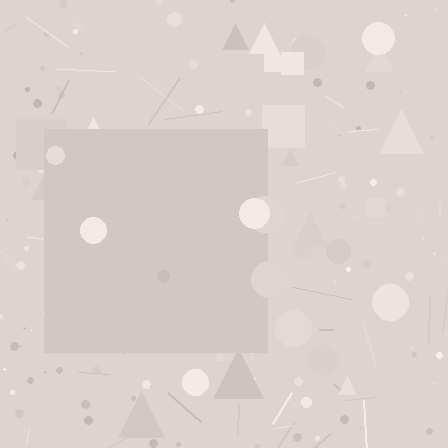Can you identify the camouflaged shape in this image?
The camouflaged shape is a square.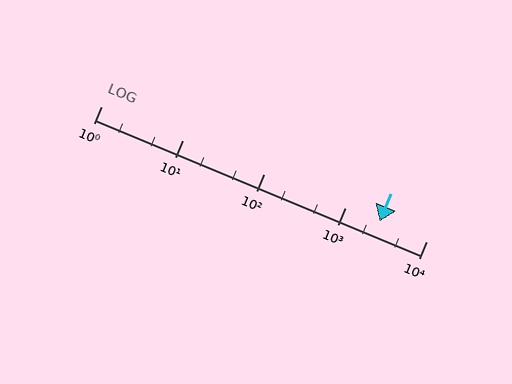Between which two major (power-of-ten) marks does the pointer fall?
The pointer is between 1000 and 10000.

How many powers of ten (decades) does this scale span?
The scale spans 4 decades, from 1 to 10000.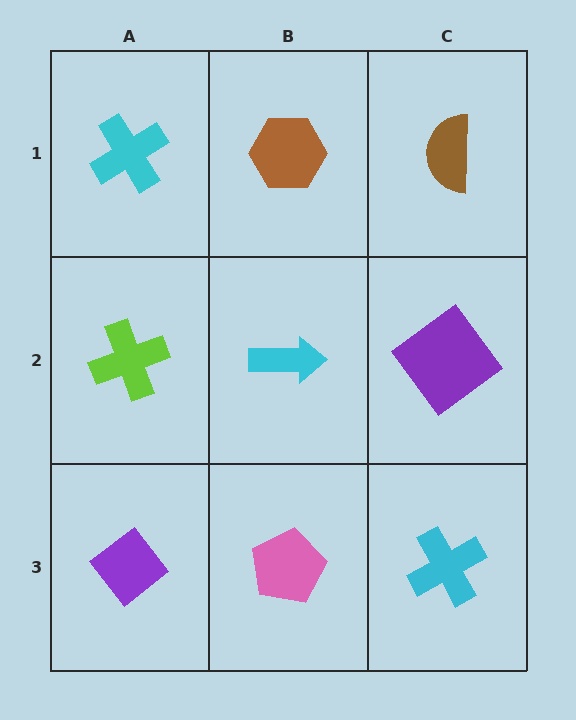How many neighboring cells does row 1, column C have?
2.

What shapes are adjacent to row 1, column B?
A cyan arrow (row 2, column B), a cyan cross (row 1, column A), a brown semicircle (row 1, column C).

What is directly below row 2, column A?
A purple diamond.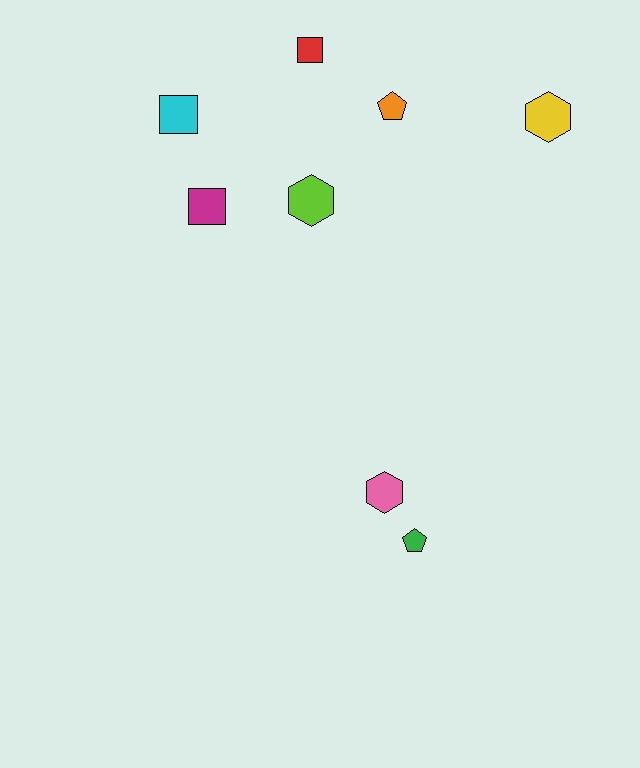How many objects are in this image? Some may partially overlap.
There are 8 objects.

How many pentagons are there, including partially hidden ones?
There are 2 pentagons.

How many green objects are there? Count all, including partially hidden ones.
There is 1 green object.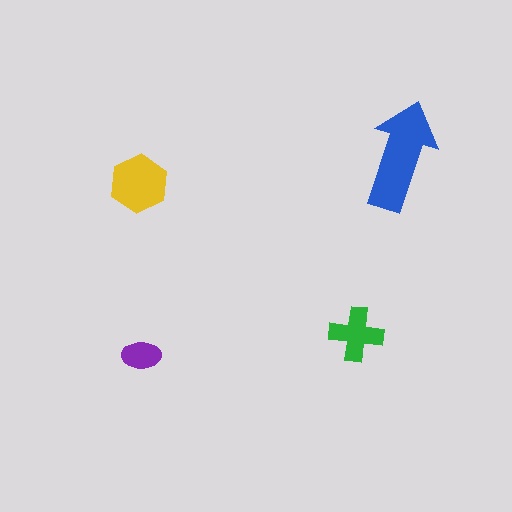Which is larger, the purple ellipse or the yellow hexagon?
The yellow hexagon.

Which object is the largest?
The blue arrow.